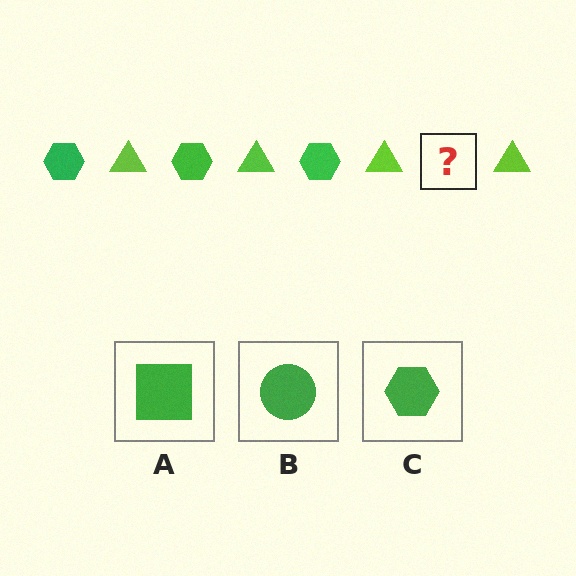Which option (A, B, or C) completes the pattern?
C.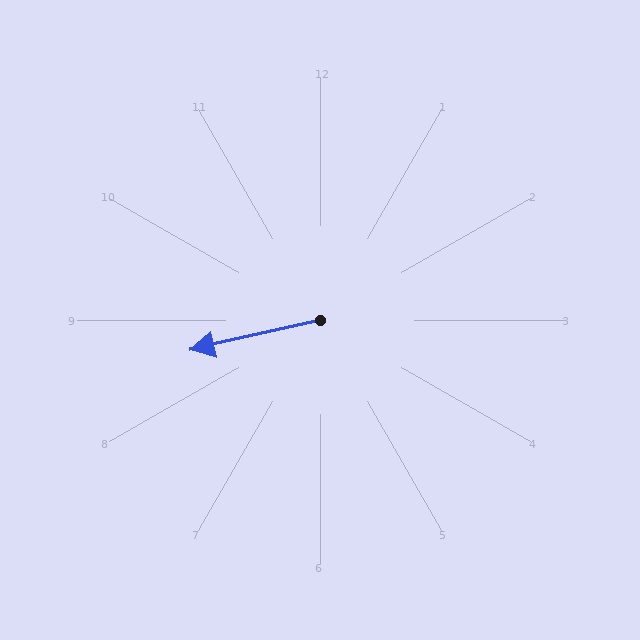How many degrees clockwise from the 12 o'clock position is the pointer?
Approximately 257 degrees.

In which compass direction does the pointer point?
West.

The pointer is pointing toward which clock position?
Roughly 9 o'clock.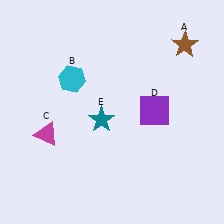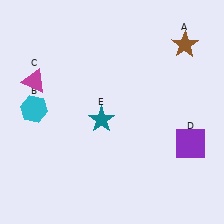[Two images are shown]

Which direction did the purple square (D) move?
The purple square (D) moved right.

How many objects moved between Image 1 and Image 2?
3 objects moved between the two images.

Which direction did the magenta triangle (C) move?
The magenta triangle (C) moved up.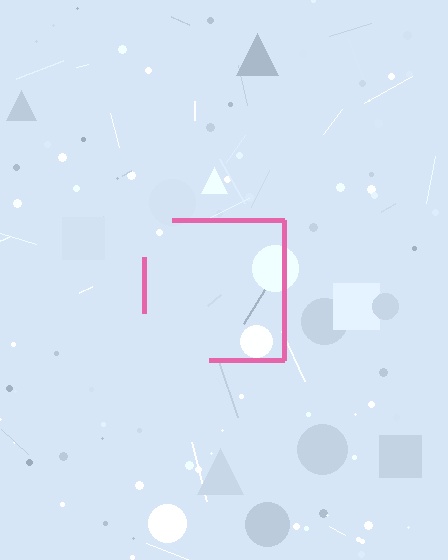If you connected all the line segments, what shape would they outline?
They would outline a square.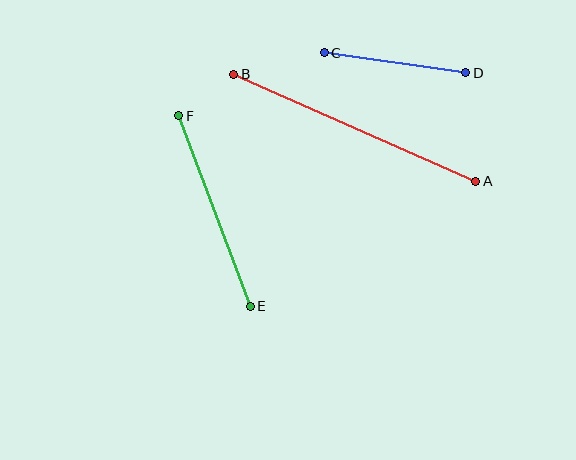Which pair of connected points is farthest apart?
Points A and B are farthest apart.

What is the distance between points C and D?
The distance is approximately 143 pixels.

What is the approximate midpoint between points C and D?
The midpoint is at approximately (395, 63) pixels.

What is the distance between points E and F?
The distance is approximately 204 pixels.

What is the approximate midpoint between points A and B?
The midpoint is at approximately (355, 128) pixels.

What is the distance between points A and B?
The distance is approximately 265 pixels.